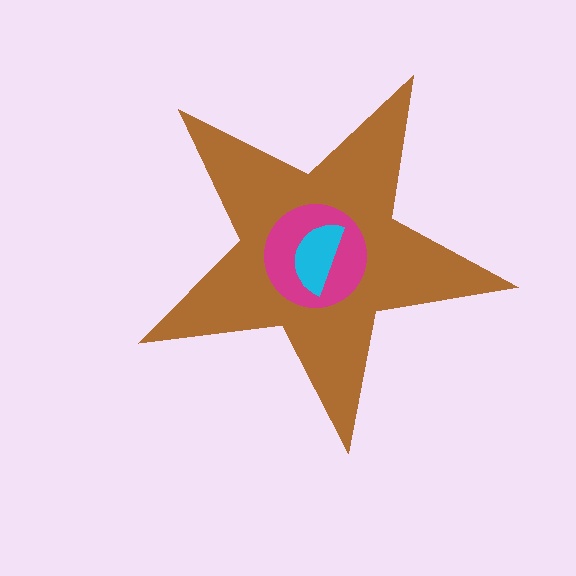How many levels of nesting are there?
3.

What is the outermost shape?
The brown star.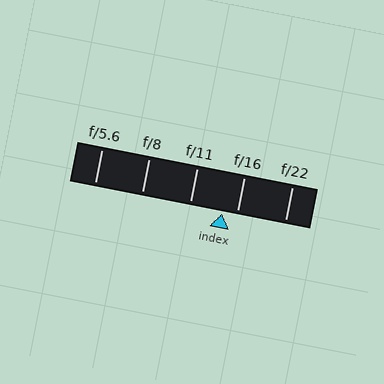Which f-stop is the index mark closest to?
The index mark is closest to f/16.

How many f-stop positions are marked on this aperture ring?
There are 5 f-stop positions marked.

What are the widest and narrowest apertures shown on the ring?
The widest aperture shown is f/5.6 and the narrowest is f/22.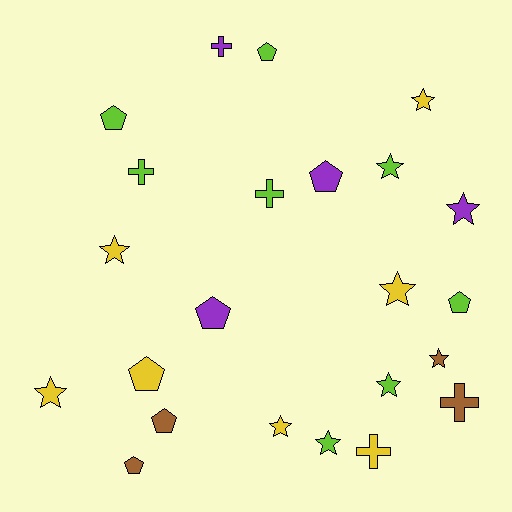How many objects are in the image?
There are 23 objects.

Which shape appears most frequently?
Star, with 10 objects.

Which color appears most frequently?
Lime, with 8 objects.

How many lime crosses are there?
There are 2 lime crosses.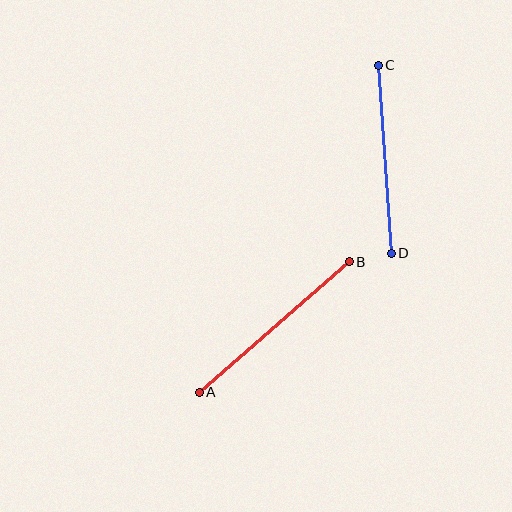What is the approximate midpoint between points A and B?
The midpoint is at approximately (274, 327) pixels.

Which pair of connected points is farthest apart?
Points A and B are farthest apart.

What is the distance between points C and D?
The distance is approximately 189 pixels.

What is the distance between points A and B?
The distance is approximately 199 pixels.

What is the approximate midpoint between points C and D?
The midpoint is at approximately (385, 159) pixels.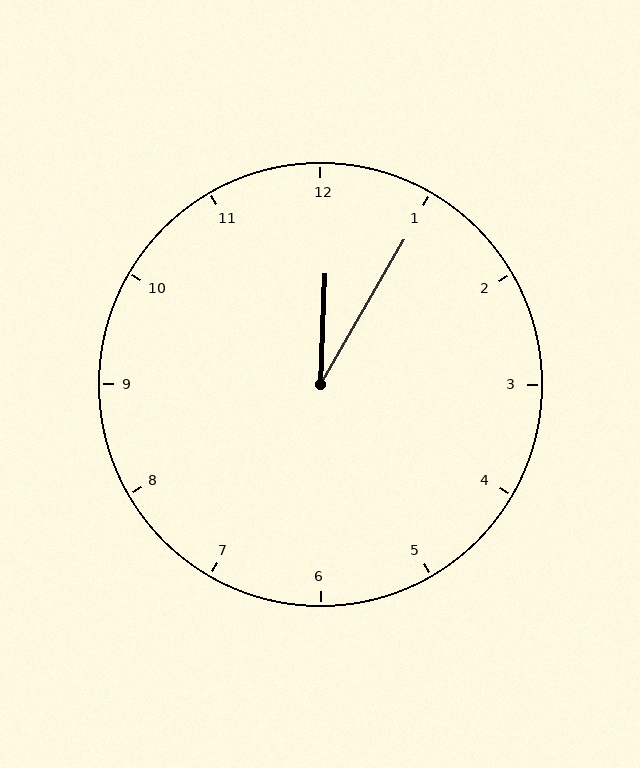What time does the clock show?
12:05.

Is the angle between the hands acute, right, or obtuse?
It is acute.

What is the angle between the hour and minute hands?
Approximately 28 degrees.